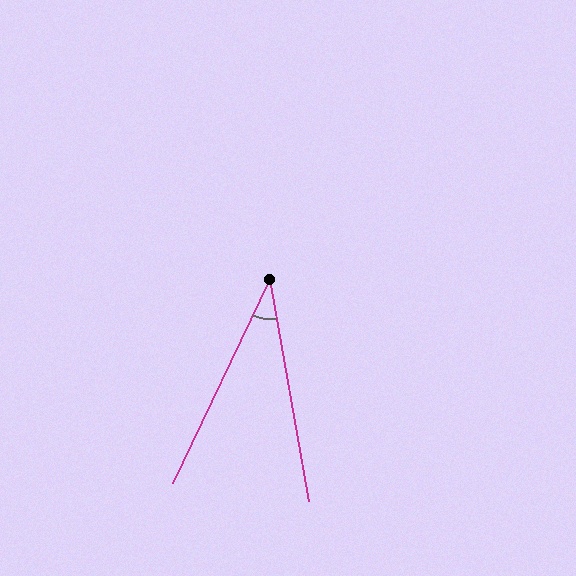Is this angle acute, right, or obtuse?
It is acute.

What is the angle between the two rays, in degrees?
Approximately 35 degrees.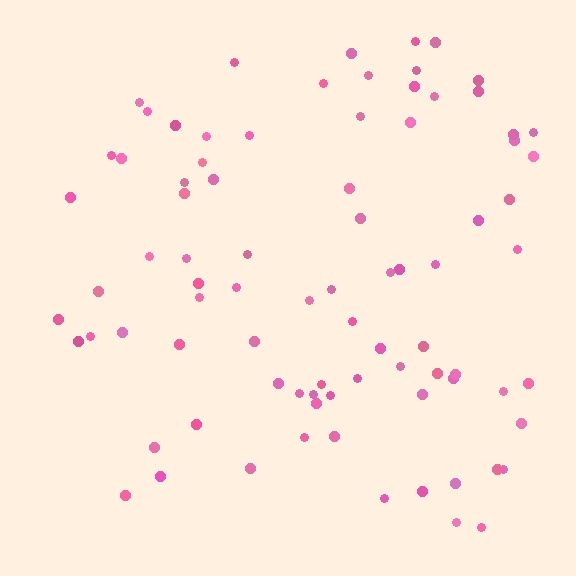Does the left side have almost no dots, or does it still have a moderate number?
Still a moderate number, just noticeably fewer than the right.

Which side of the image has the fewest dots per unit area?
The left.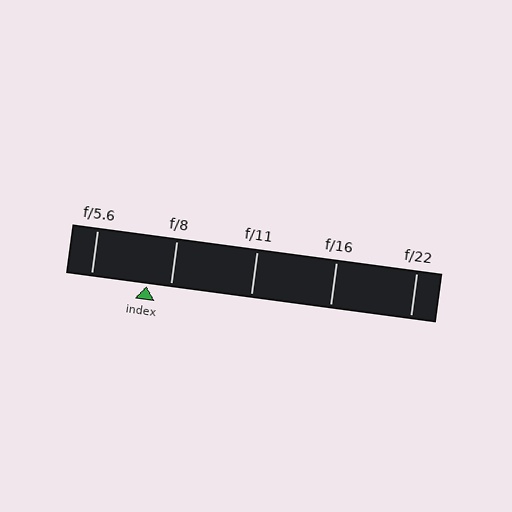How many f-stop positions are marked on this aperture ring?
There are 5 f-stop positions marked.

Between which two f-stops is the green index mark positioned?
The index mark is between f/5.6 and f/8.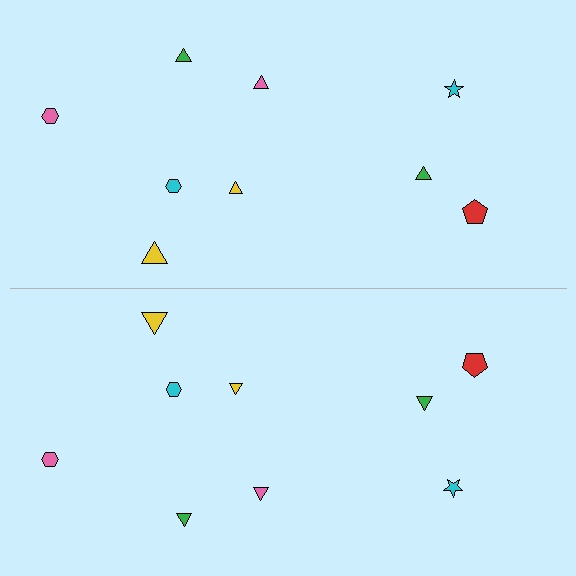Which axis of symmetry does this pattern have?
The pattern has a horizontal axis of symmetry running through the center of the image.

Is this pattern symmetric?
Yes, this pattern has bilateral (reflection) symmetry.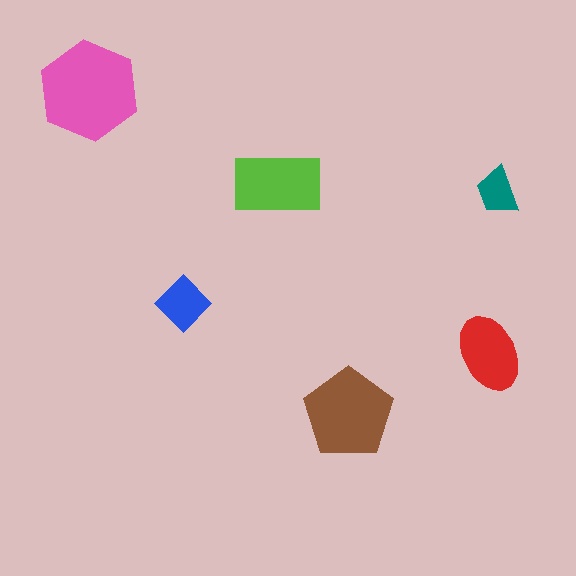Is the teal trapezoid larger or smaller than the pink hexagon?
Smaller.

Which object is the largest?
The pink hexagon.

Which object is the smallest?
The teal trapezoid.